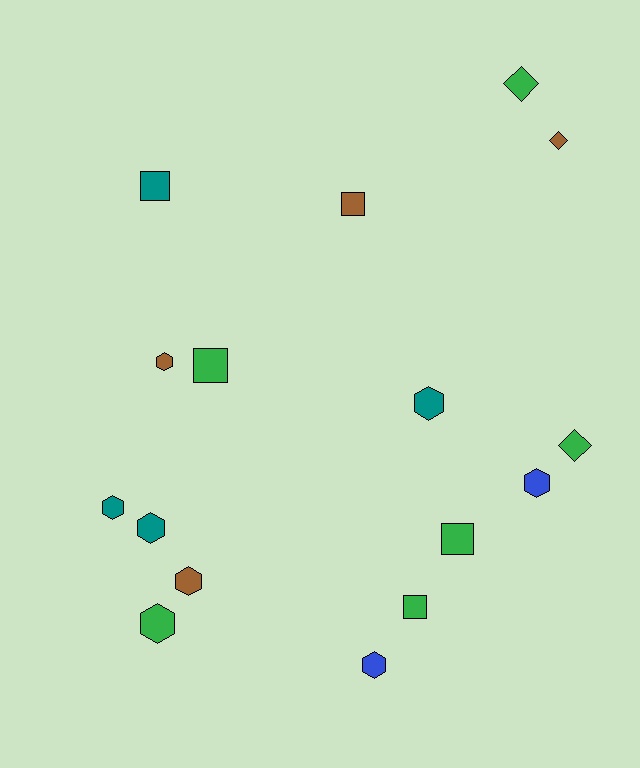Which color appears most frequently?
Green, with 6 objects.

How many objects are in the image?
There are 16 objects.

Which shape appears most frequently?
Hexagon, with 8 objects.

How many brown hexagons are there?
There are 2 brown hexagons.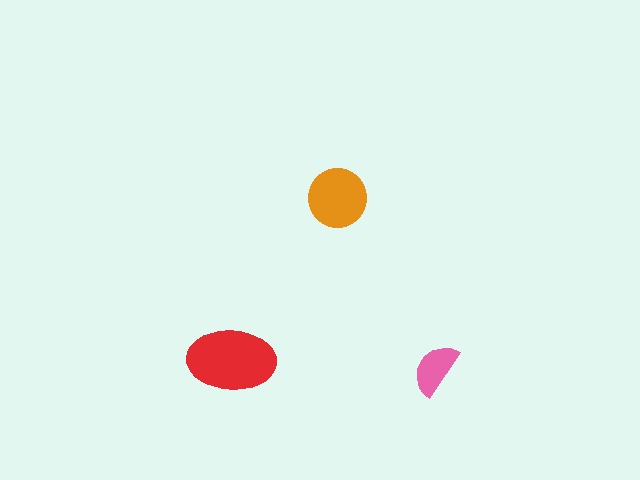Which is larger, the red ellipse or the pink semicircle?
The red ellipse.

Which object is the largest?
The red ellipse.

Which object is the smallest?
The pink semicircle.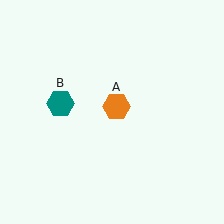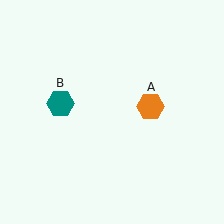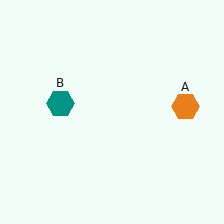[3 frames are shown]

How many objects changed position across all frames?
1 object changed position: orange hexagon (object A).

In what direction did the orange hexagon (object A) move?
The orange hexagon (object A) moved right.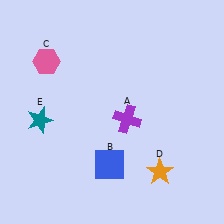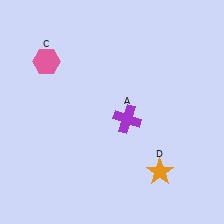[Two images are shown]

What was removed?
The teal star (E), the blue square (B) were removed in Image 2.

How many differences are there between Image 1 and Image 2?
There are 2 differences between the two images.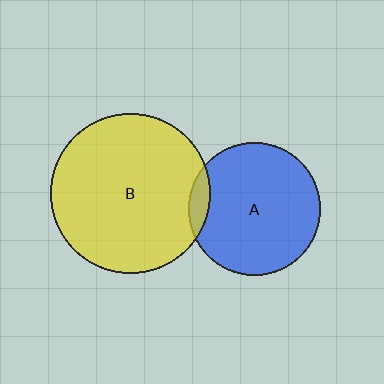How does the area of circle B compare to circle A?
Approximately 1.5 times.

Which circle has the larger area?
Circle B (yellow).